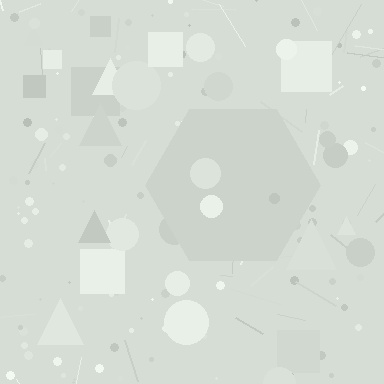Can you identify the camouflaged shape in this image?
The camouflaged shape is a hexagon.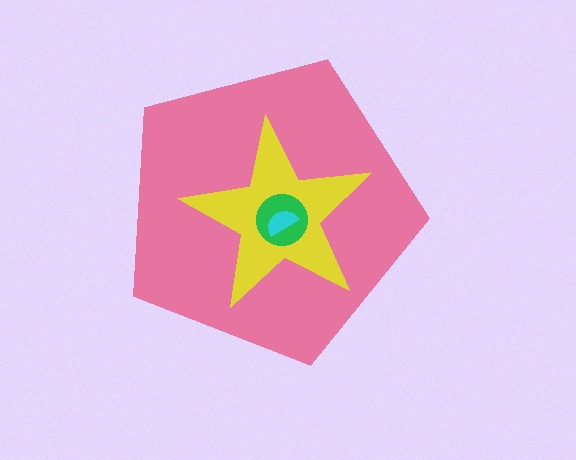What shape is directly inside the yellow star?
The green circle.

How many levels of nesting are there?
4.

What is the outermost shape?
The pink pentagon.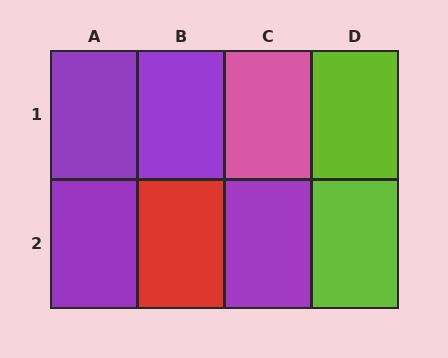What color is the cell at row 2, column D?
Lime.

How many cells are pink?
1 cell is pink.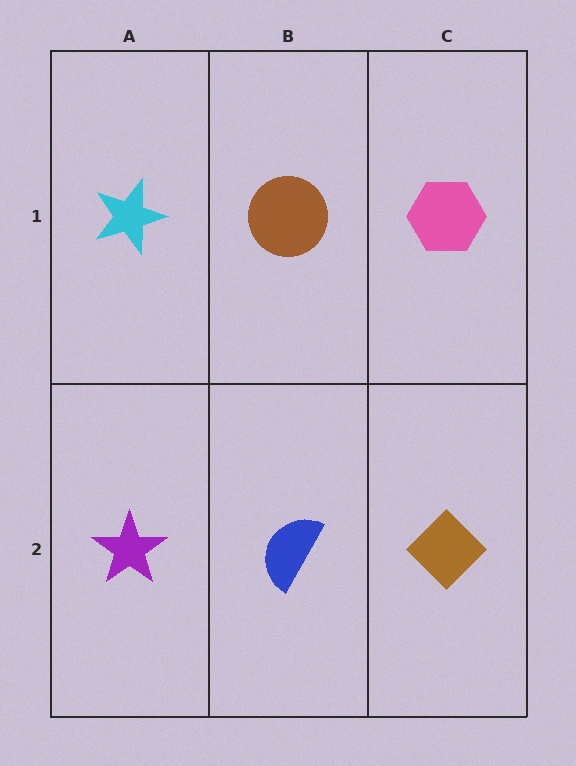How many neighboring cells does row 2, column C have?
2.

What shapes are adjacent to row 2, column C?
A pink hexagon (row 1, column C), a blue semicircle (row 2, column B).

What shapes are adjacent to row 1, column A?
A purple star (row 2, column A), a brown circle (row 1, column B).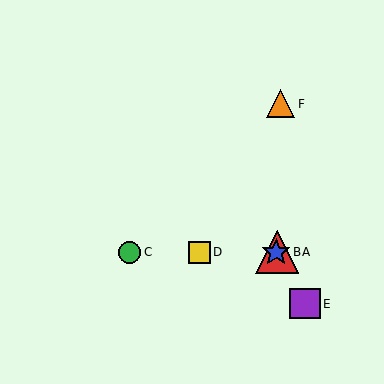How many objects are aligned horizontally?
4 objects (A, B, C, D) are aligned horizontally.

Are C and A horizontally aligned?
Yes, both are at y≈252.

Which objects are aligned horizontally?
Objects A, B, C, D are aligned horizontally.